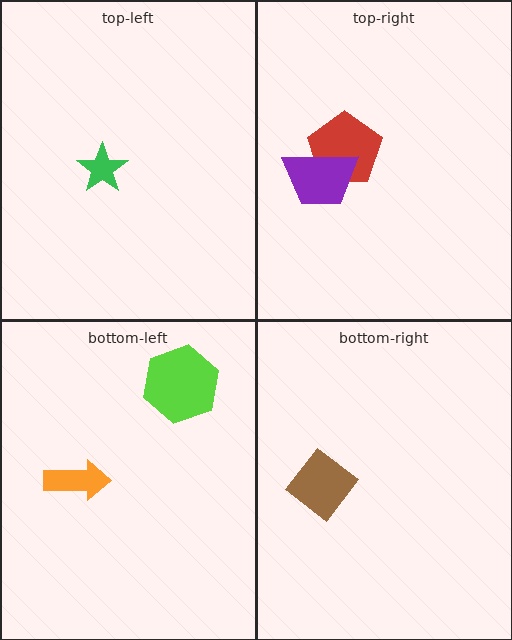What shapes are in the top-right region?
The red pentagon, the purple trapezoid.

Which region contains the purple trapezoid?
The top-right region.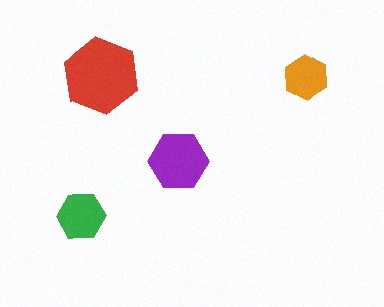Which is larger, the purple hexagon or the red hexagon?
The red one.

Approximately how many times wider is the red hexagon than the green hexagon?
About 1.5 times wider.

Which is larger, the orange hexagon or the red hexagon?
The red one.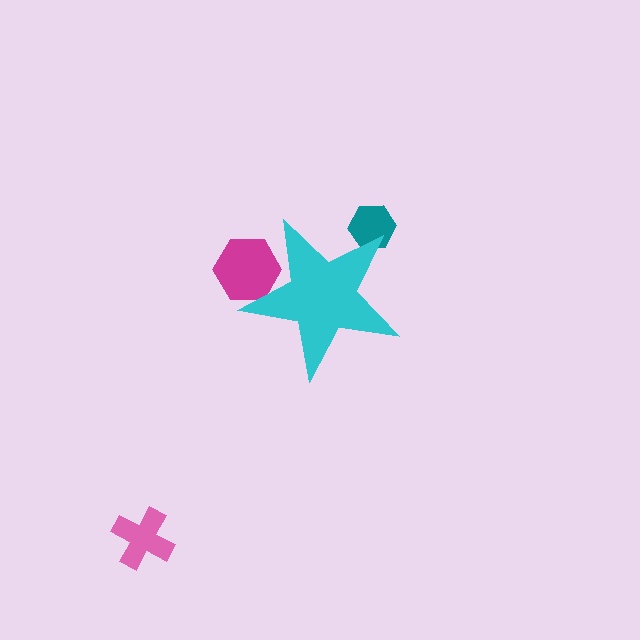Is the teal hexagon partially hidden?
Yes, the teal hexagon is partially hidden behind the cyan star.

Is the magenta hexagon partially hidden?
Yes, the magenta hexagon is partially hidden behind the cyan star.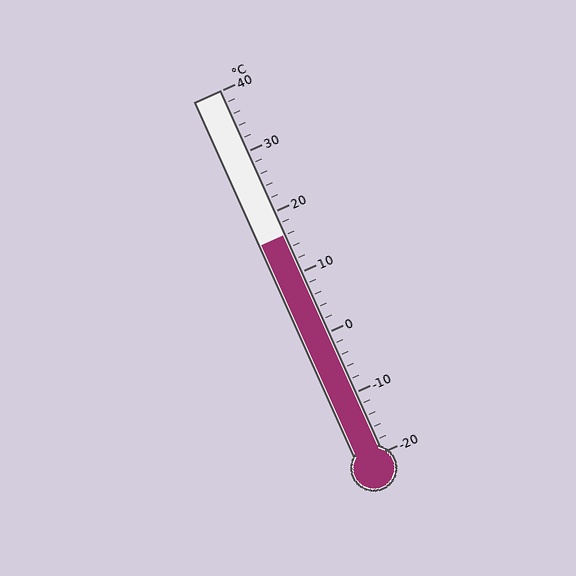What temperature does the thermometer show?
The thermometer shows approximately 16°C.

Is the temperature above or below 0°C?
The temperature is above 0°C.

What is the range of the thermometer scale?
The thermometer scale ranges from -20°C to 40°C.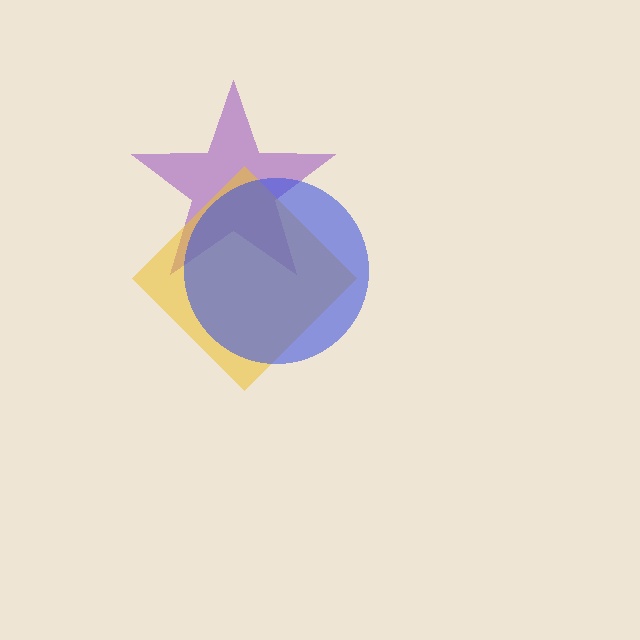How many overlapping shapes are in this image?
There are 3 overlapping shapes in the image.